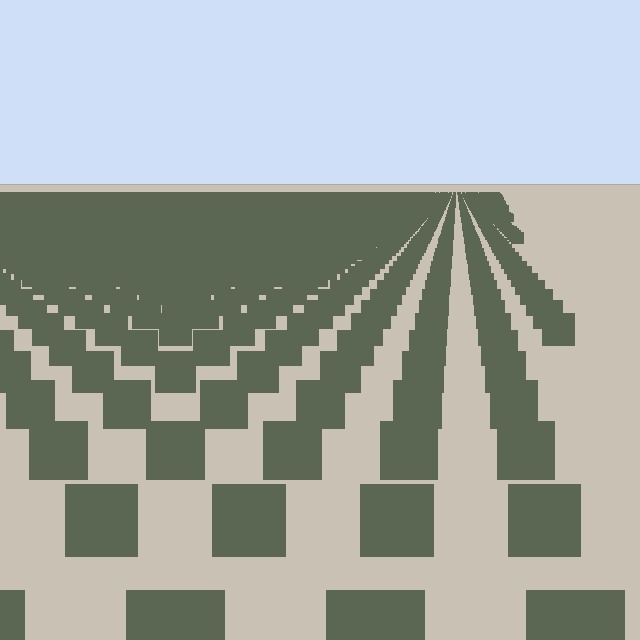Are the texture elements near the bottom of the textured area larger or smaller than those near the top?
Larger. Near the bottom, elements are closer to the viewer and appear at a bigger on-screen size.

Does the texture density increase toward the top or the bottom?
Density increases toward the top.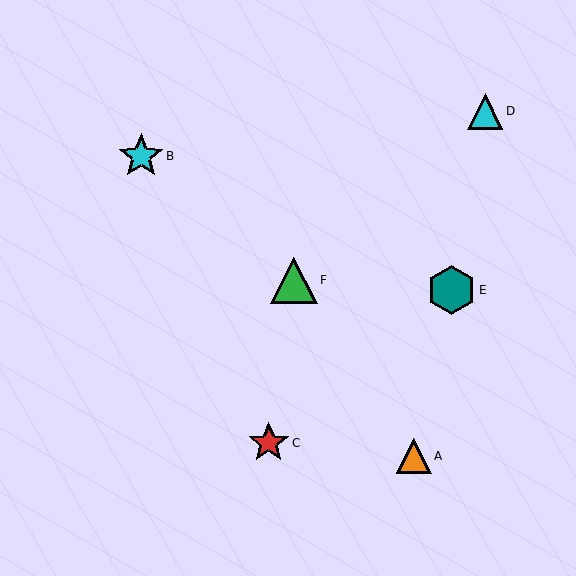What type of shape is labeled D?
Shape D is a cyan triangle.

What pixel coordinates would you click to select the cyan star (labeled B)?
Click at (141, 156) to select the cyan star B.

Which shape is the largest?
The teal hexagon (labeled E) is the largest.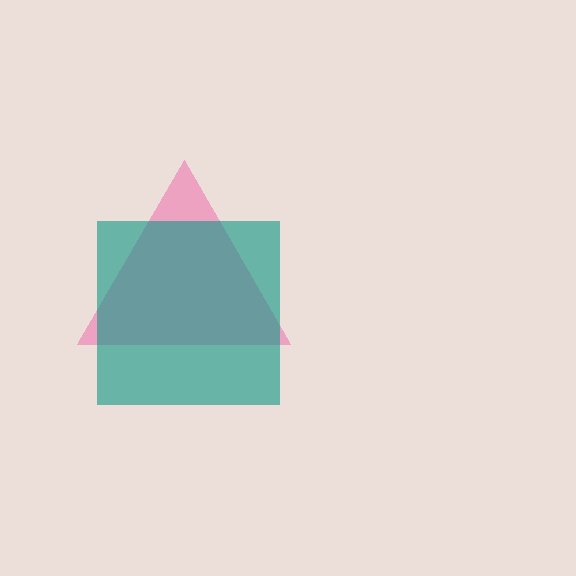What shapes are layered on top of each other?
The layered shapes are: a pink triangle, a teal square.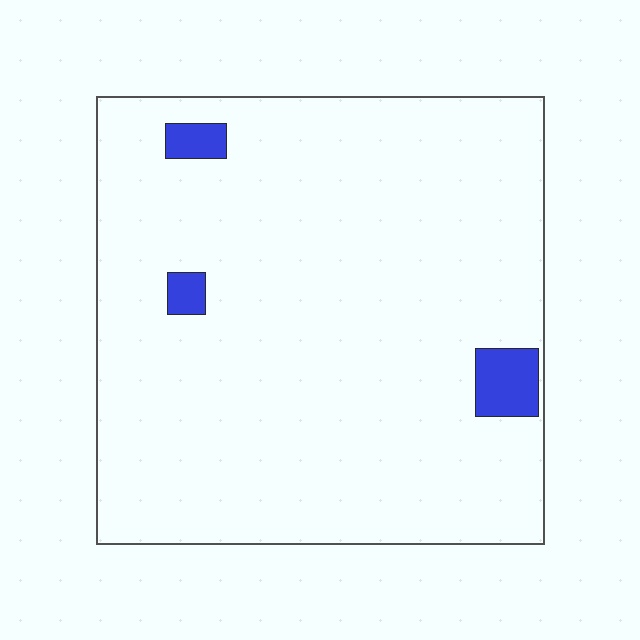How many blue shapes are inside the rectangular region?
3.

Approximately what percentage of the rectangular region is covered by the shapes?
Approximately 5%.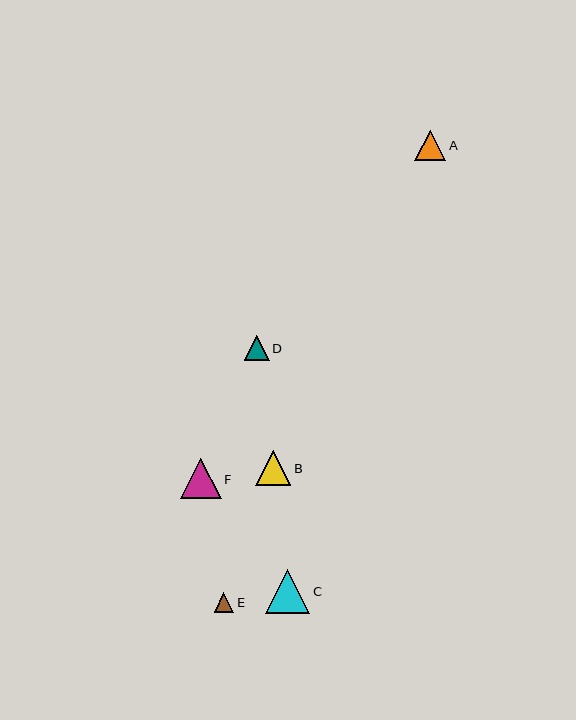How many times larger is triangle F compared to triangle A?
Triangle F is approximately 1.3 times the size of triangle A.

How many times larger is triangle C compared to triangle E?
Triangle C is approximately 2.3 times the size of triangle E.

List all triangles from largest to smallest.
From largest to smallest: C, F, B, A, D, E.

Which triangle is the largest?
Triangle C is the largest with a size of approximately 44 pixels.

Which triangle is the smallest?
Triangle E is the smallest with a size of approximately 19 pixels.